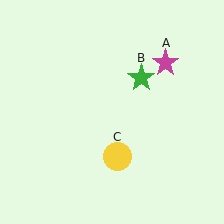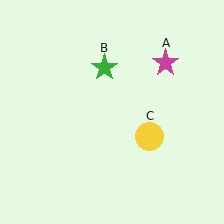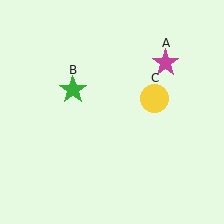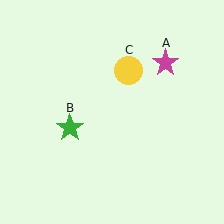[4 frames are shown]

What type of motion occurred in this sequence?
The green star (object B), yellow circle (object C) rotated counterclockwise around the center of the scene.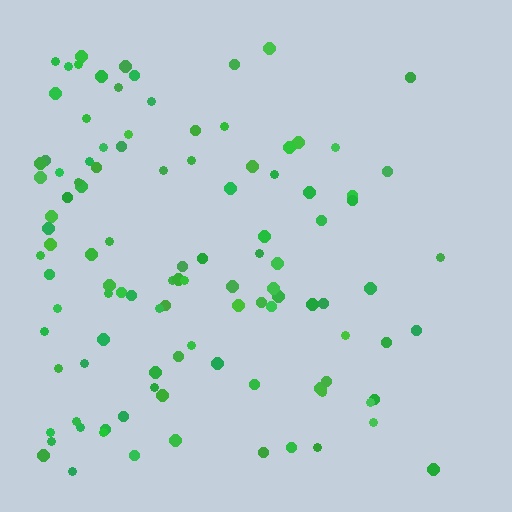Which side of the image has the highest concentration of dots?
The left.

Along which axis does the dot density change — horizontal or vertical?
Horizontal.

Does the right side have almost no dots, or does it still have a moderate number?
Still a moderate number, just noticeably fewer than the left.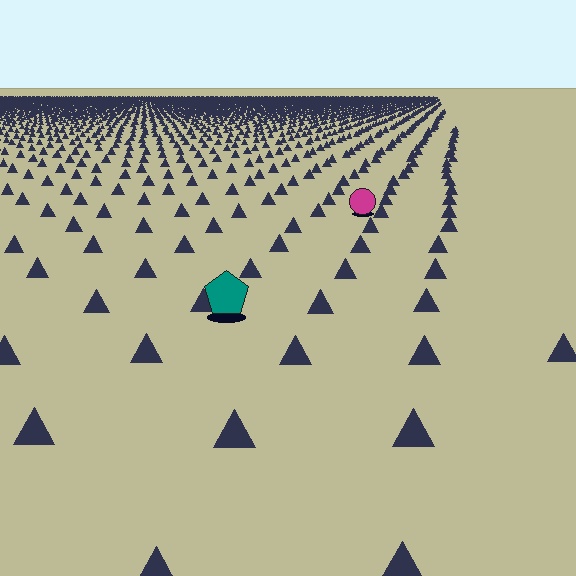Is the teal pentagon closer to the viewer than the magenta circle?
Yes. The teal pentagon is closer — you can tell from the texture gradient: the ground texture is coarser near it.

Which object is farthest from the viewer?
The magenta circle is farthest from the viewer. It appears smaller and the ground texture around it is denser.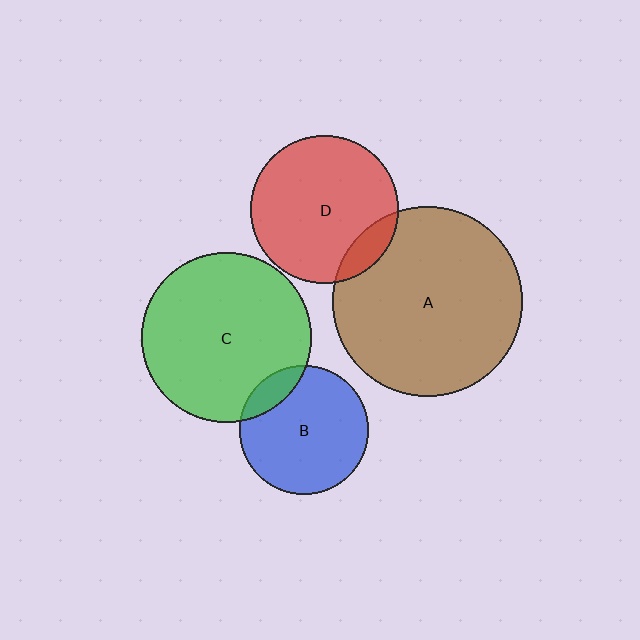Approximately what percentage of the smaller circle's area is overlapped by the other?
Approximately 15%.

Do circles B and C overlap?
Yes.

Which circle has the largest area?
Circle A (brown).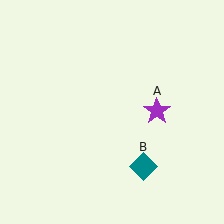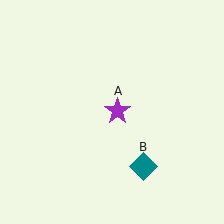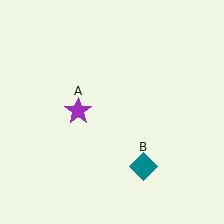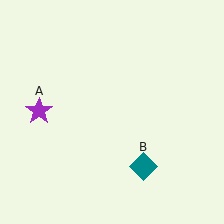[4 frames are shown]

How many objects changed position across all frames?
1 object changed position: purple star (object A).